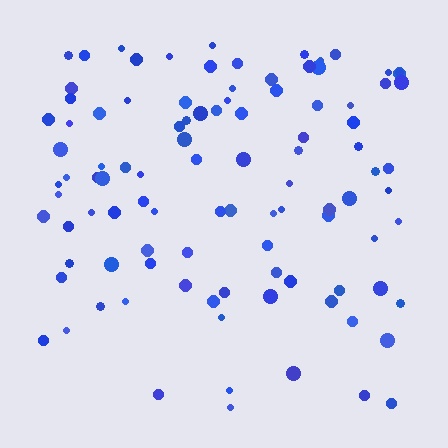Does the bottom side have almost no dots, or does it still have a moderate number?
Still a moderate number, just noticeably fewer than the top.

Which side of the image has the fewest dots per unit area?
The bottom.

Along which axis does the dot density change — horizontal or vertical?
Vertical.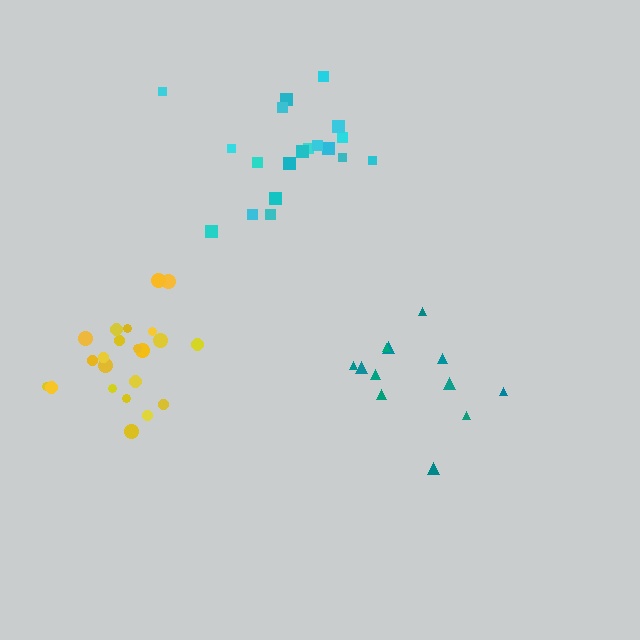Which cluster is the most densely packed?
Yellow.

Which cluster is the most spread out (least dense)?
Cyan.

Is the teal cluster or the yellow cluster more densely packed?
Yellow.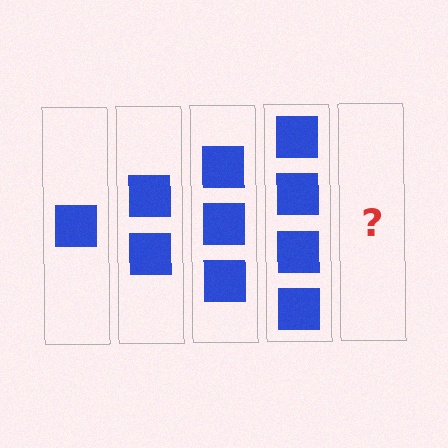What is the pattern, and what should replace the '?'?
The pattern is that each step adds one more square. The '?' should be 5 squares.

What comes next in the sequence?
The next element should be 5 squares.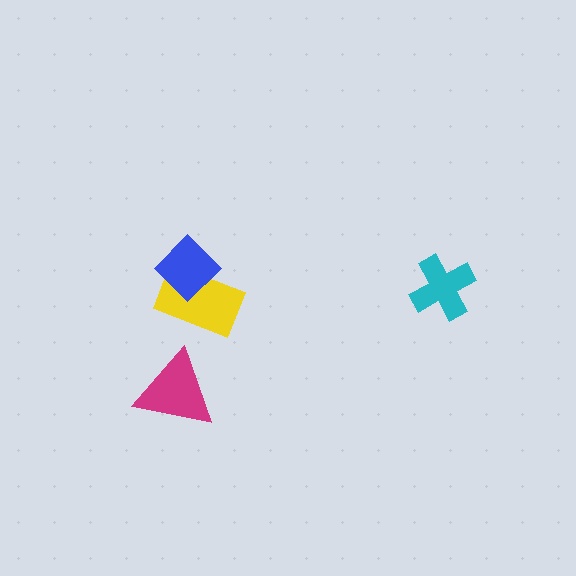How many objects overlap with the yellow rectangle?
1 object overlaps with the yellow rectangle.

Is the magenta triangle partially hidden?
No, no other shape covers it.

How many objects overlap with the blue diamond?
1 object overlaps with the blue diamond.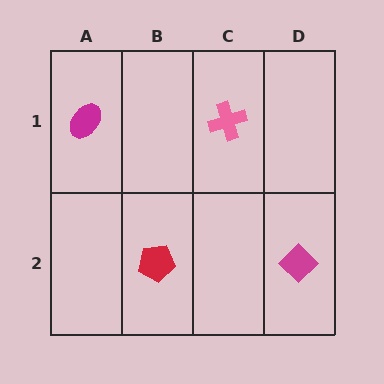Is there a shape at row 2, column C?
No, that cell is empty.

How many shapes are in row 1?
2 shapes.